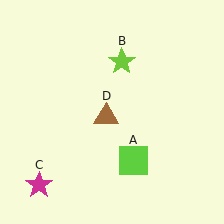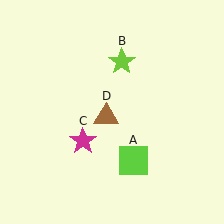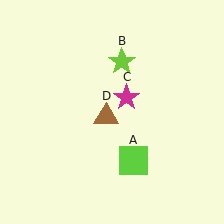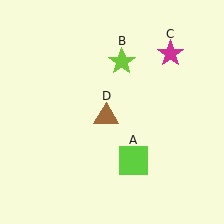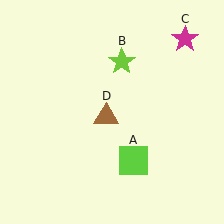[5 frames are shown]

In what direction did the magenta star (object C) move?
The magenta star (object C) moved up and to the right.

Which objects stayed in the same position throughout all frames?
Lime square (object A) and lime star (object B) and brown triangle (object D) remained stationary.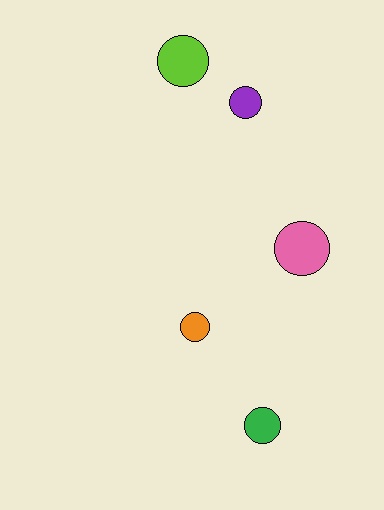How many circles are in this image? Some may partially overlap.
There are 5 circles.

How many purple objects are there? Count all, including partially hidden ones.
There is 1 purple object.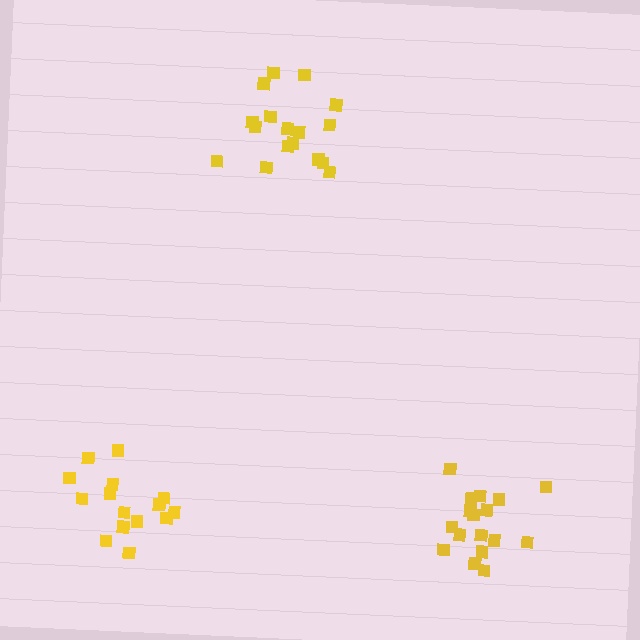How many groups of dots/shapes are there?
There are 3 groups.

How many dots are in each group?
Group 1: 15 dots, Group 2: 17 dots, Group 3: 17 dots (49 total).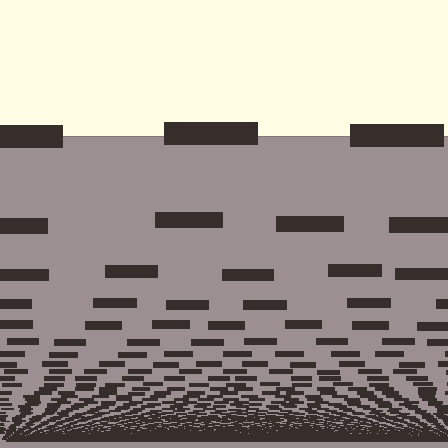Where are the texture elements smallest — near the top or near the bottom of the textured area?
Near the bottom.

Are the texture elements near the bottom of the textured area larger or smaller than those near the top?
Smaller. The gradient is inverted — elements near the bottom are smaller and denser.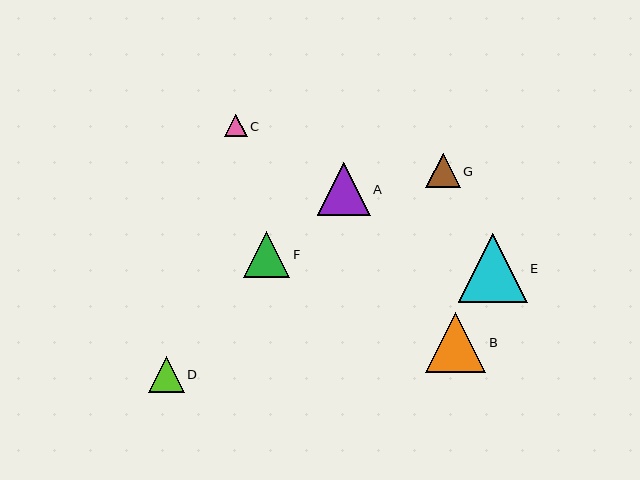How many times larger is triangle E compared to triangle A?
Triangle E is approximately 1.3 times the size of triangle A.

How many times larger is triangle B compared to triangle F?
Triangle B is approximately 1.3 times the size of triangle F.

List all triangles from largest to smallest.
From largest to smallest: E, B, A, F, D, G, C.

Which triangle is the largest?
Triangle E is the largest with a size of approximately 69 pixels.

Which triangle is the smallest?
Triangle C is the smallest with a size of approximately 23 pixels.